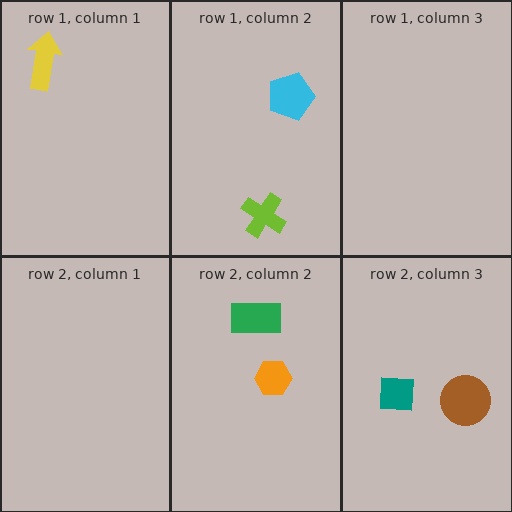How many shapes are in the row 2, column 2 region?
2.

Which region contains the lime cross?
The row 1, column 2 region.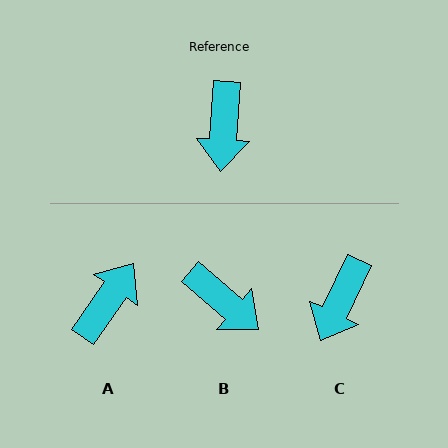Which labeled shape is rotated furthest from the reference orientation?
A, about 149 degrees away.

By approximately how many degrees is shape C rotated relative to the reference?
Approximately 21 degrees clockwise.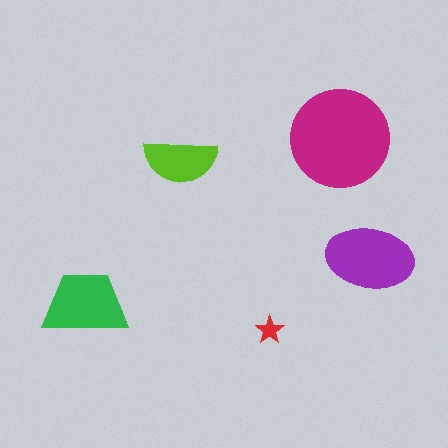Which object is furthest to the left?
The green trapezoid is leftmost.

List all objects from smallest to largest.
The red star, the lime semicircle, the green trapezoid, the purple ellipse, the magenta circle.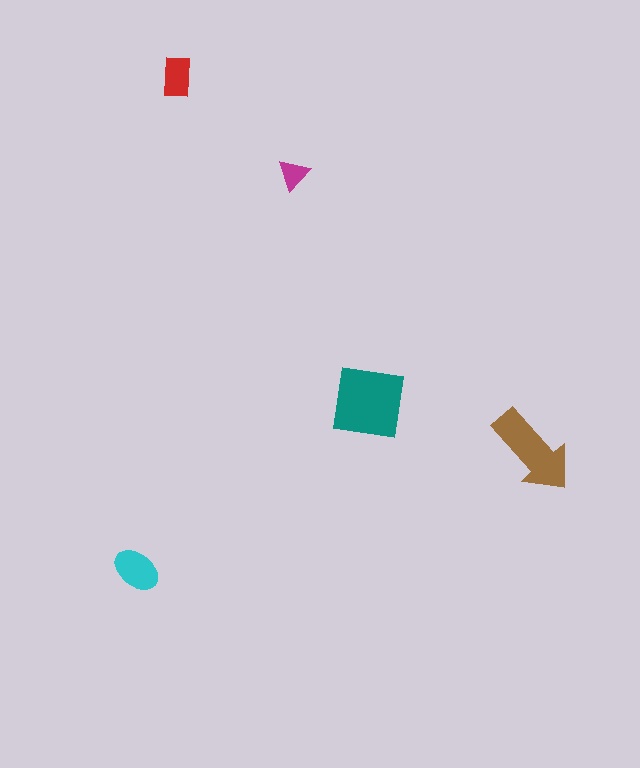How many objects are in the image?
There are 5 objects in the image.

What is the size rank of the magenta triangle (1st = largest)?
5th.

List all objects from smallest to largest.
The magenta triangle, the red rectangle, the cyan ellipse, the brown arrow, the teal square.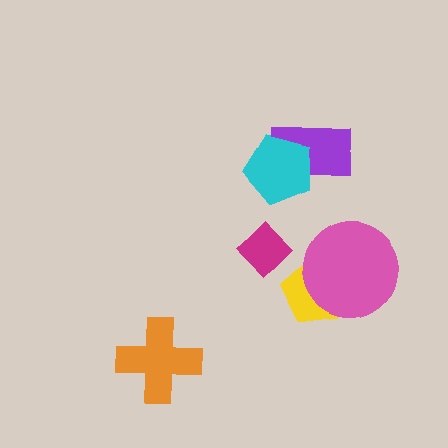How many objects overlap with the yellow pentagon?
1 object overlaps with the yellow pentagon.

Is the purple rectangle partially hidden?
Yes, it is partially covered by another shape.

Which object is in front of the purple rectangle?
The cyan pentagon is in front of the purple rectangle.